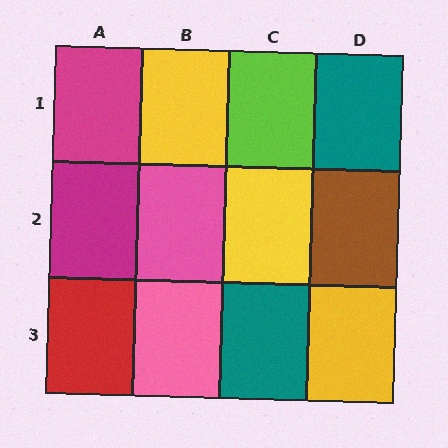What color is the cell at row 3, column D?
Yellow.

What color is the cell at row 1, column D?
Teal.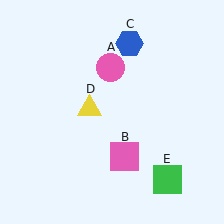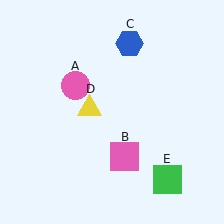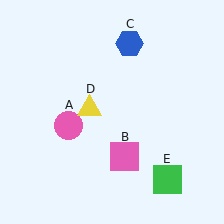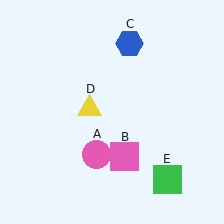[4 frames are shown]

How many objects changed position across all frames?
1 object changed position: pink circle (object A).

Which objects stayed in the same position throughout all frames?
Pink square (object B) and blue hexagon (object C) and yellow triangle (object D) and green square (object E) remained stationary.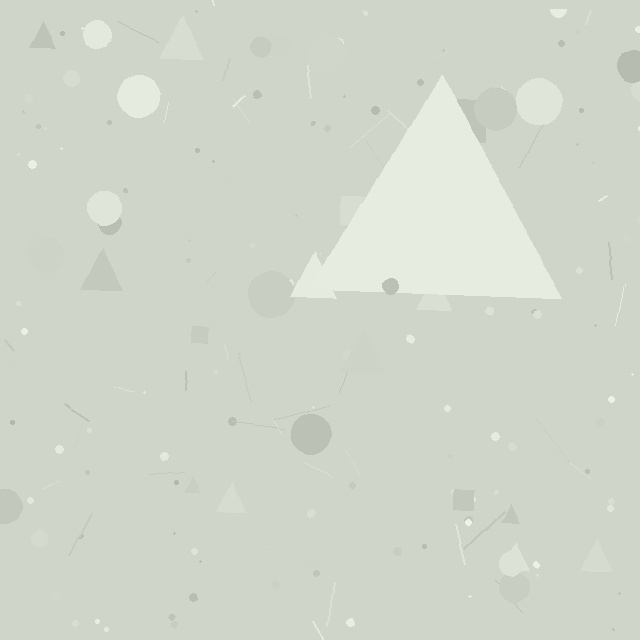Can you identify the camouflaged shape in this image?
The camouflaged shape is a triangle.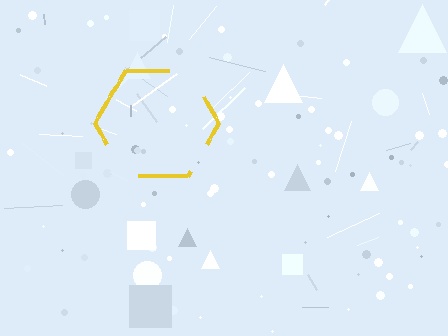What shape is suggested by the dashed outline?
The dashed outline suggests a hexagon.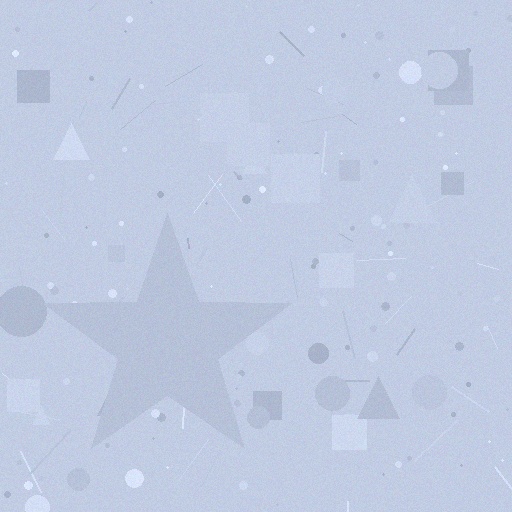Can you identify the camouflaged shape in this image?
The camouflaged shape is a star.